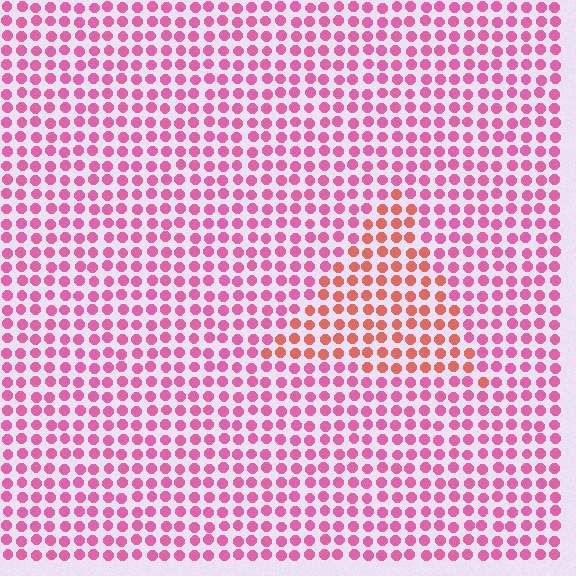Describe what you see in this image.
The image is filled with small pink elements in a uniform arrangement. A triangle-shaped region is visible where the elements are tinted to a slightly different hue, forming a subtle color boundary.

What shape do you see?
I see a triangle.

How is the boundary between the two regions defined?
The boundary is defined purely by a slight shift in hue (about 37 degrees). Spacing, size, and orientation are identical on both sides.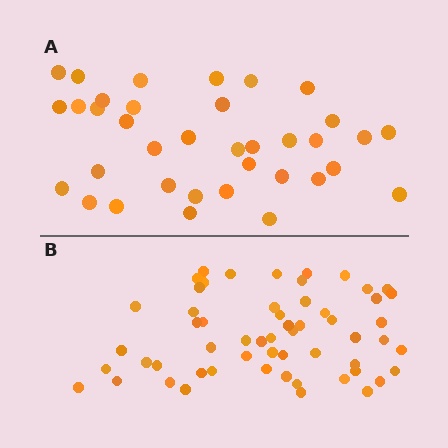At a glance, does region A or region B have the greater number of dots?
Region B (the bottom region) has more dots.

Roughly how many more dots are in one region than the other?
Region B has approximately 20 more dots than region A.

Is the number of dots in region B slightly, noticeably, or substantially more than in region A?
Region B has substantially more. The ratio is roughly 1.6 to 1.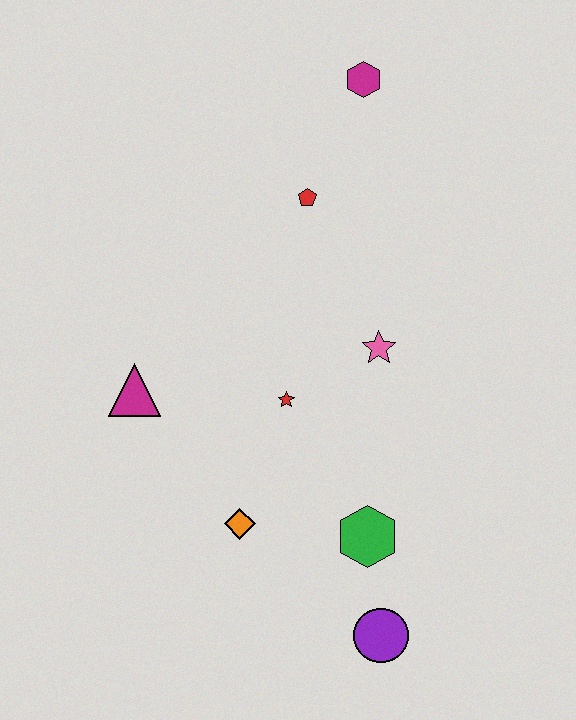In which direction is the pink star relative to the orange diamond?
The pink star is above the orange diamond.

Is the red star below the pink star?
Yes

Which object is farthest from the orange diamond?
The magenta hexagon is farthest from the orange diamond.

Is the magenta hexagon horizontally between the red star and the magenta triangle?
No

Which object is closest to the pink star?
The red star is closest to the pink star.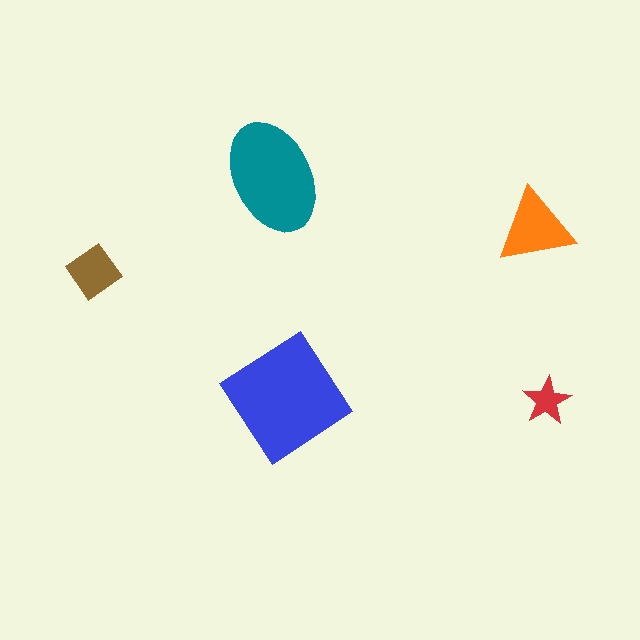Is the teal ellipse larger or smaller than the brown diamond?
Larger.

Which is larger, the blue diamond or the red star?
The blue diamond.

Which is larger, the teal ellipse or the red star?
The teal ellipse.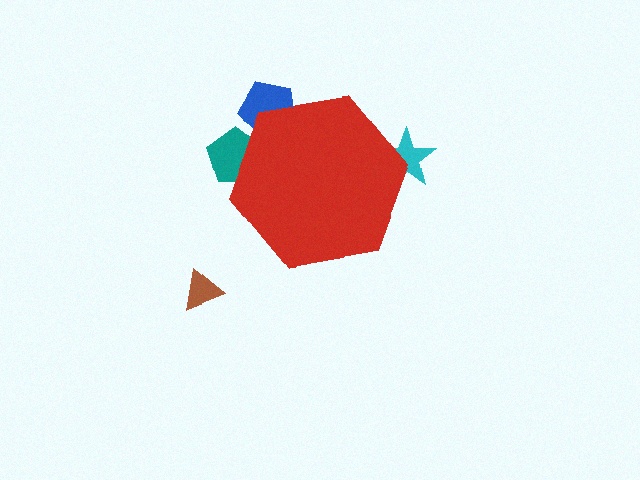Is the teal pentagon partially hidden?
Yes, the teal pentagon is partially hidden behind the red hexagon.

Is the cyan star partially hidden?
Yes, the cyan star is partially hidden behind the red hexagon.